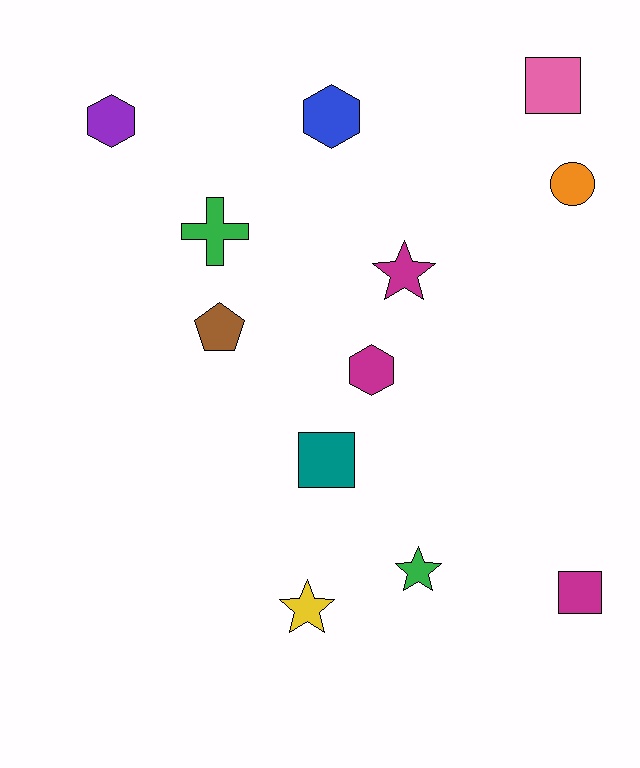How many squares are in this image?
There are 3 squares.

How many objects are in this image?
There are 12 objects.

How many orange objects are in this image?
There is 1 orange object.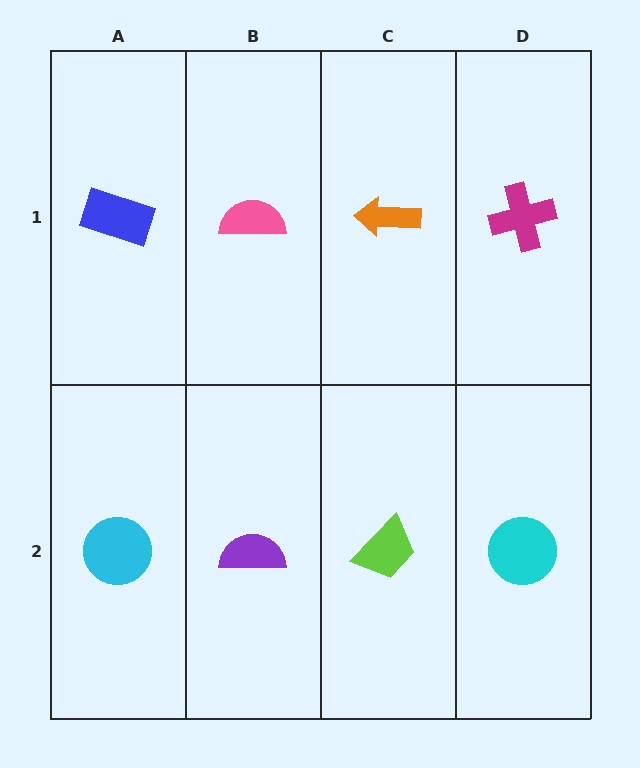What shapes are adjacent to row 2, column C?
An orange arrow (row 1, column C), a purple semicircle (row 2, column B), a cyan circle (row 2, column D).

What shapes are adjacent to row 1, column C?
A lime trapezoid (row 2, column C), a pink semicircle (row 1, column B), a magenta cross (row 1, column D).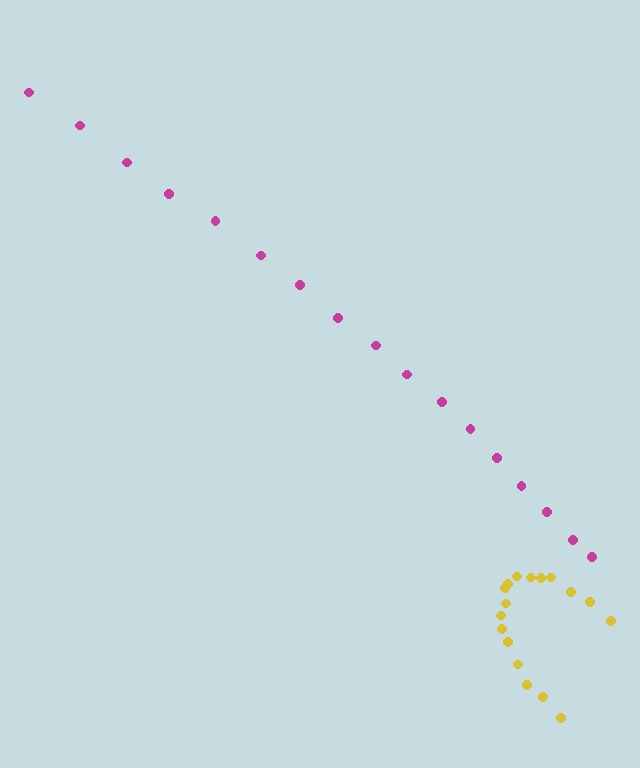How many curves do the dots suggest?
There are 2 distinct paths.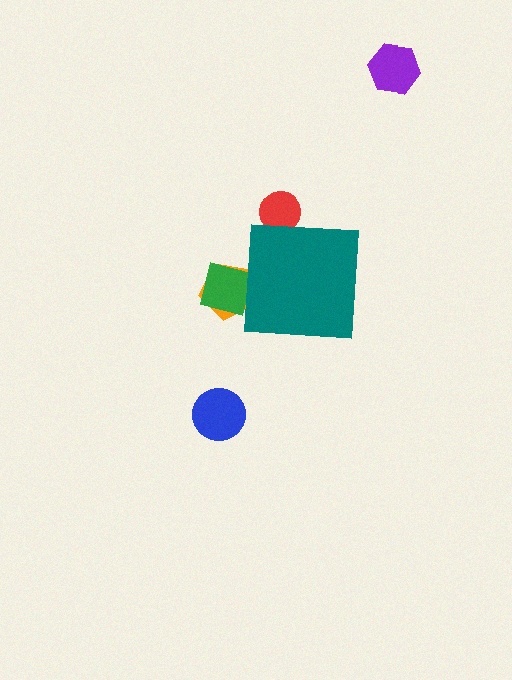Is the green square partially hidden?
Yes, the green square is partially hidden behind the teal square.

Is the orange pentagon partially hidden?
Yes, the orange pentagon is partially hidden behind the teal square.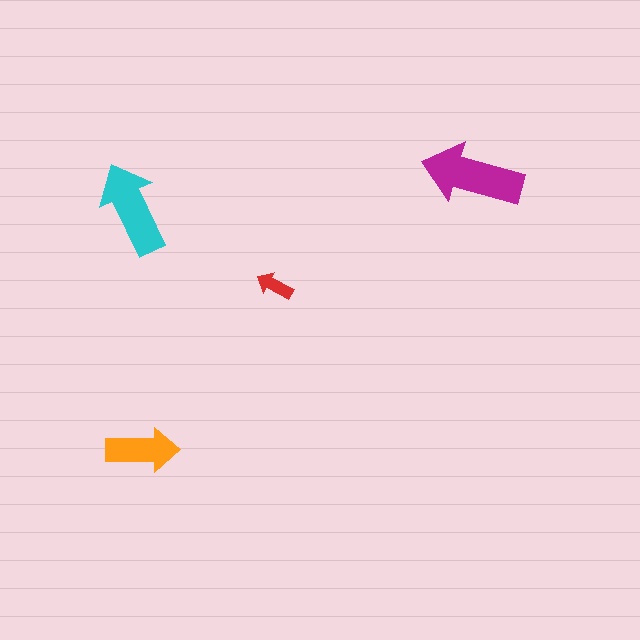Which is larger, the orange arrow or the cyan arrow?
The cyan one.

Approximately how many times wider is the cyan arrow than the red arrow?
About 2.5 times wider.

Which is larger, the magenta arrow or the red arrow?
The magenta one.